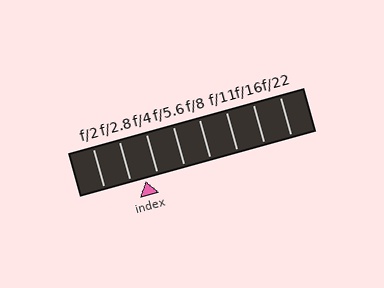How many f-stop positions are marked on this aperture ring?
There are 8 f-stop positions marked.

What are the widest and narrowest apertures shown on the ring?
The widest aperture shown is f/2 and the narrowest is f/22.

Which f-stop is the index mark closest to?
The index mark is closest to f/4.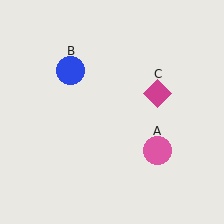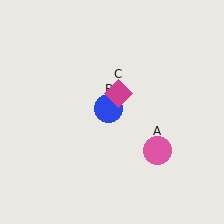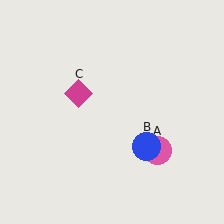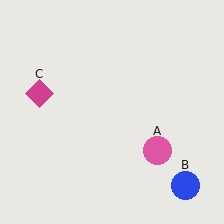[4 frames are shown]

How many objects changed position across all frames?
2 objects changed position: blue circle (object B), magenta diamond (object C).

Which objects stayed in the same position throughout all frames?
Pink circle (object A) remained stationary.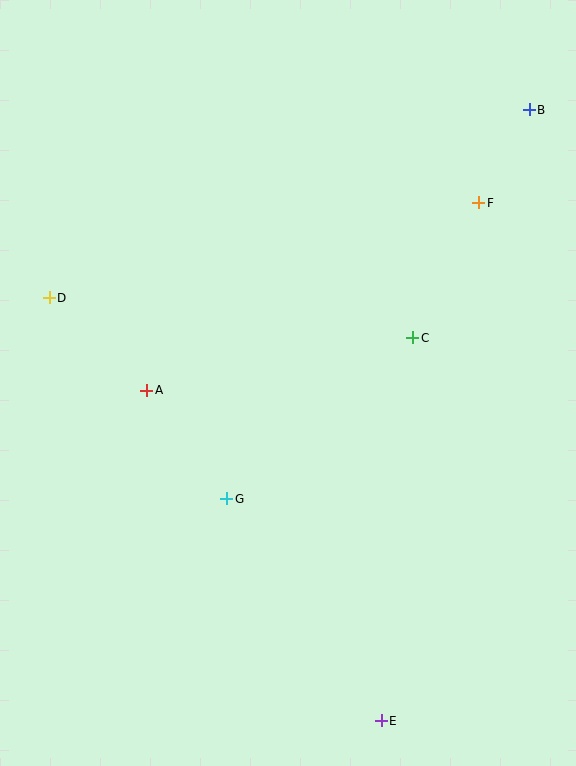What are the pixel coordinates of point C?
Point C is at (413, 338).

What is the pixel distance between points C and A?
The distance between C and A is 271 pixels.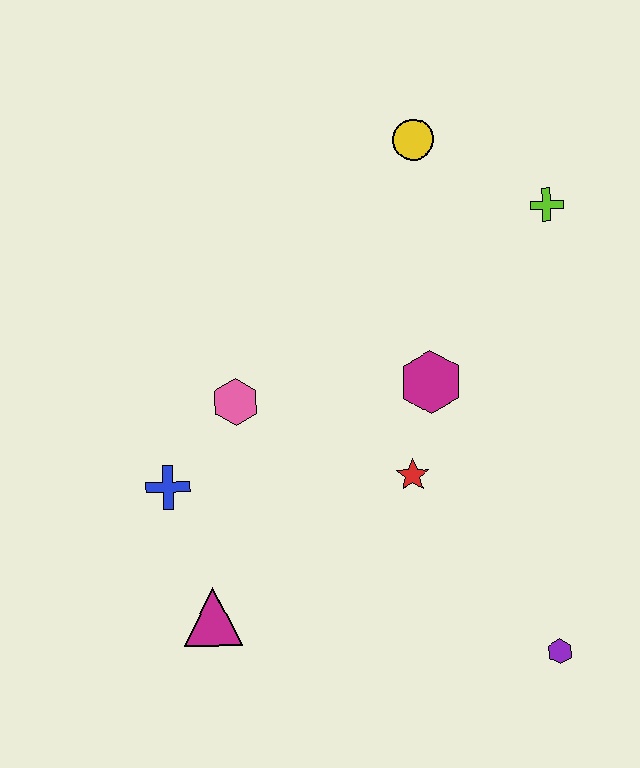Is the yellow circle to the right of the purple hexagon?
No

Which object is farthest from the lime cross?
The magenta triangle is farthest from the lime cross.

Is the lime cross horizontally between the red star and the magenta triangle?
No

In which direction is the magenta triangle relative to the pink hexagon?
The magenta triangle is below the pink hexagon.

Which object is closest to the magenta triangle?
The blue cross is closest to the magenta triangle.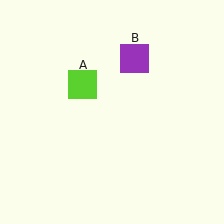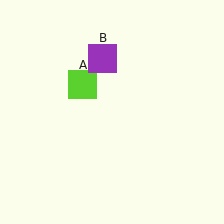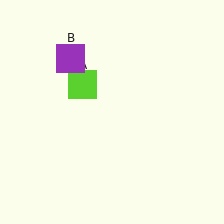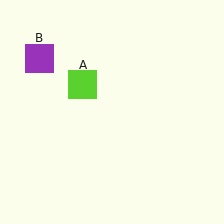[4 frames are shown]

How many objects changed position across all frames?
1 object changed position: purple square (object B).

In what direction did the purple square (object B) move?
The purple square (object B) moved left.